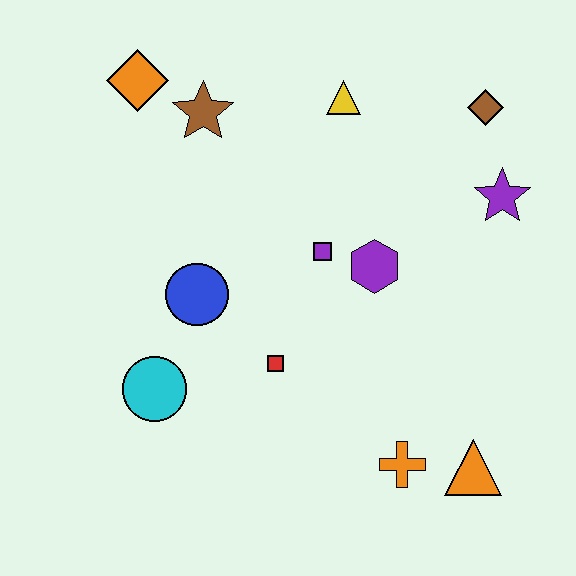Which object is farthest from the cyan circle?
The brown diamond is farthest from the cyan circle.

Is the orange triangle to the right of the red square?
Yes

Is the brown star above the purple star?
Yes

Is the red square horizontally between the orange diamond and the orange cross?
Yes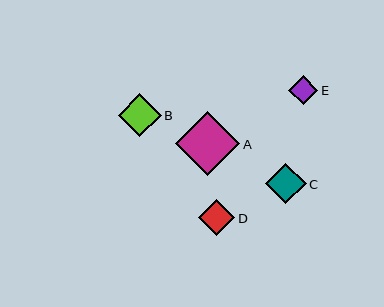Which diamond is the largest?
Diamond A is the largest with a size of approximately 65 pixels.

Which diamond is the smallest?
Diamond E is the smallest with a size of approximately 29 pixels.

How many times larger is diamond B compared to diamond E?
Diamond B is approximately 1.5 times the size of diamond E.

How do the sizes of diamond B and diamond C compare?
Diamond B and diamond C are approximately the same size.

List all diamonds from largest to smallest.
From largest to smallest: A, B, C, D, E.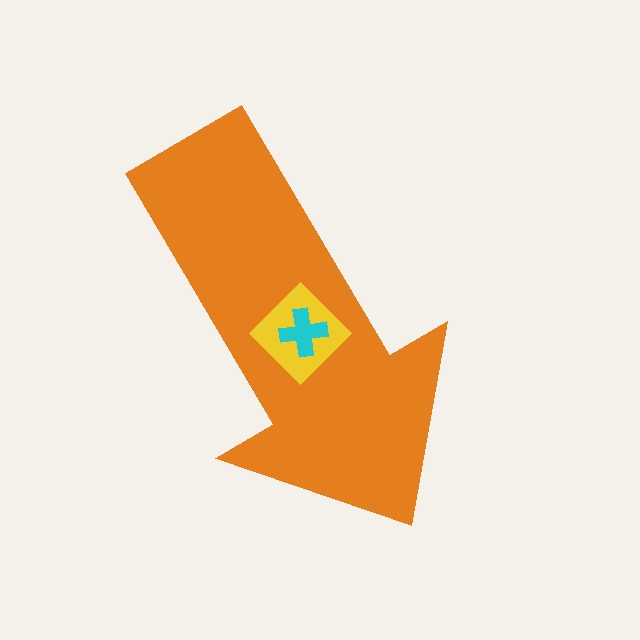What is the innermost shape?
The cyan cross.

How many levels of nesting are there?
3.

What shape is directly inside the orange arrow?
The yellow diamond.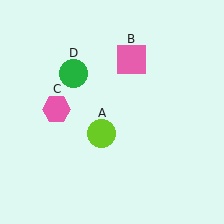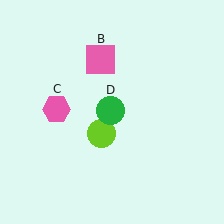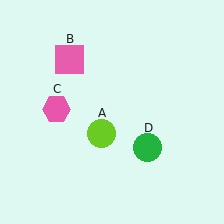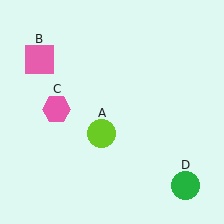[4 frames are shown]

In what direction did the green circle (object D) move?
The green circle (object D) moved down and to the right.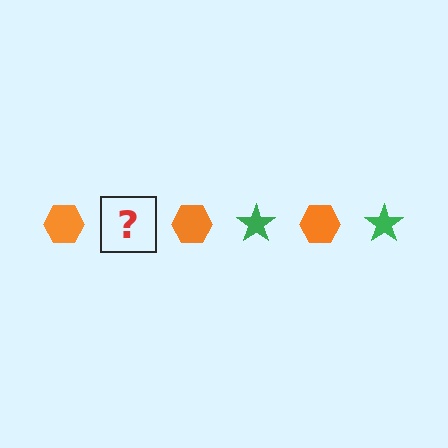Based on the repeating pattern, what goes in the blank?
The blank should be a green star.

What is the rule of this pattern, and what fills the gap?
The rule is that the pattern alternates between orange hexagon and green star. The gap should be filled with a green star.